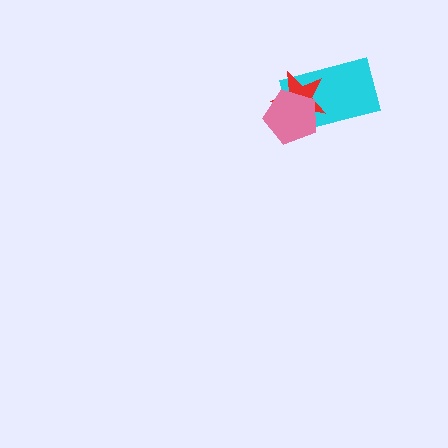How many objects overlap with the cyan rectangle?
2 objects overlap with the cyan rectangle.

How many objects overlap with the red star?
2 objects overlap with the red star.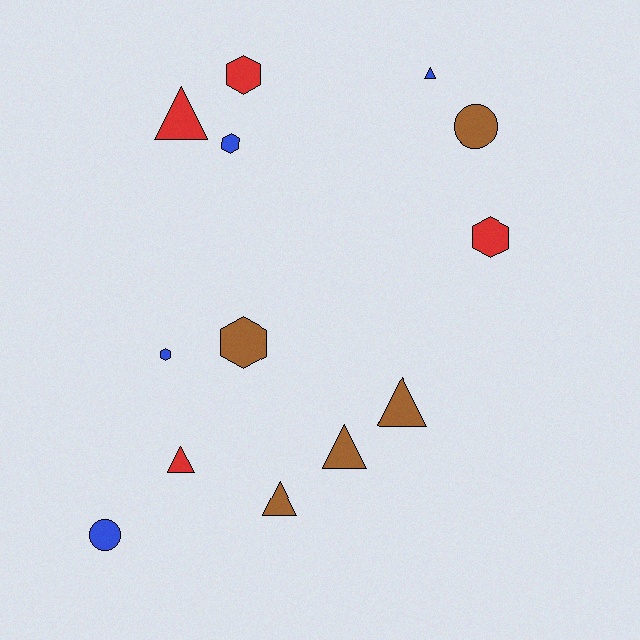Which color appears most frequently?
Brown, with 5 objects.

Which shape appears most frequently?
Triangle, with 6 objects.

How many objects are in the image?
There are 13 objects.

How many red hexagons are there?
There are 2 red hexagons.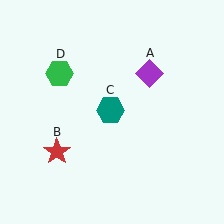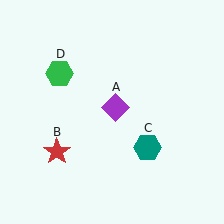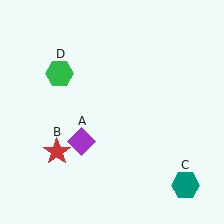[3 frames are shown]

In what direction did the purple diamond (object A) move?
The purple diamond (object A) moved down and to the left.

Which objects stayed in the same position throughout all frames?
Red star (object B) and green hexagon (object D) remained stationary.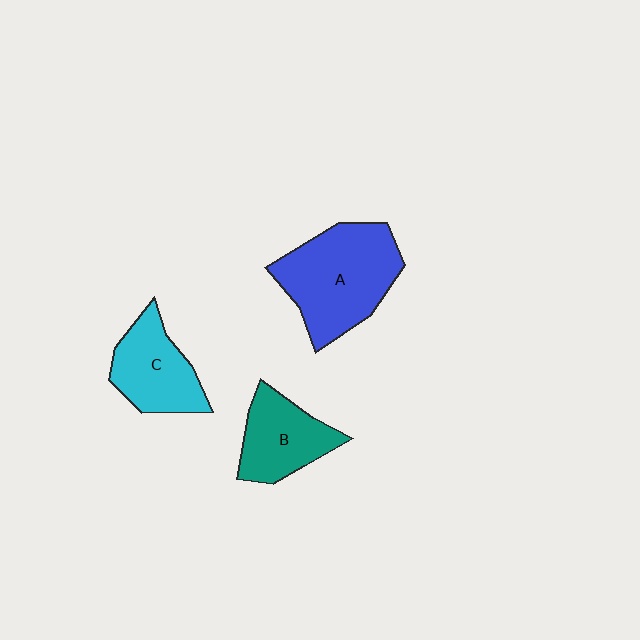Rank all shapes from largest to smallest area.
From largest to smallest: A (blue), C (cyan), B (teal).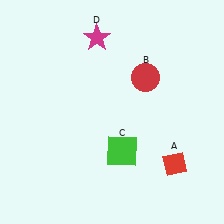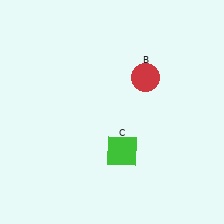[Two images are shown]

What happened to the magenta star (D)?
The magenta star (D) was removed in Image 2. It was in the top-left area of Image 1.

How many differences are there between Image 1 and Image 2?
There are 2 differences between the two images.